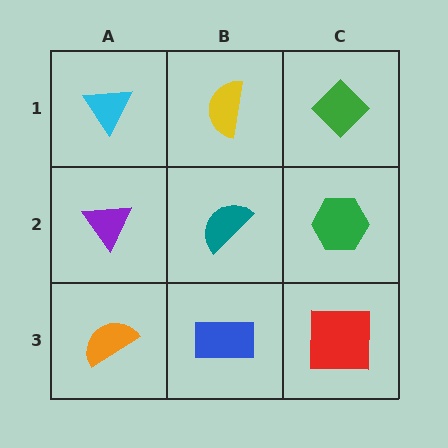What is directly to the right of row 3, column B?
A red square.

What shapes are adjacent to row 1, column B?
A teal semicircle (row 2, column B), a cyan triangle (row 1, column A), a green diamond (row 1, column C).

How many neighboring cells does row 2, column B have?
4.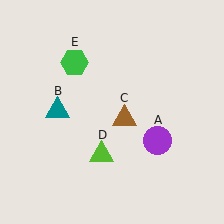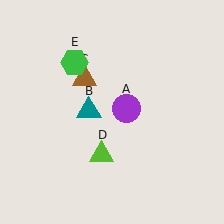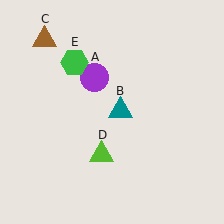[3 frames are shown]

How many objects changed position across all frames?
3 objects changed position: purple circle (object A), teal triangle (object B), brown triangle (object C).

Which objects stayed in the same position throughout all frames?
Lime triangle (object D) and green hexagon (object E) remained stationary.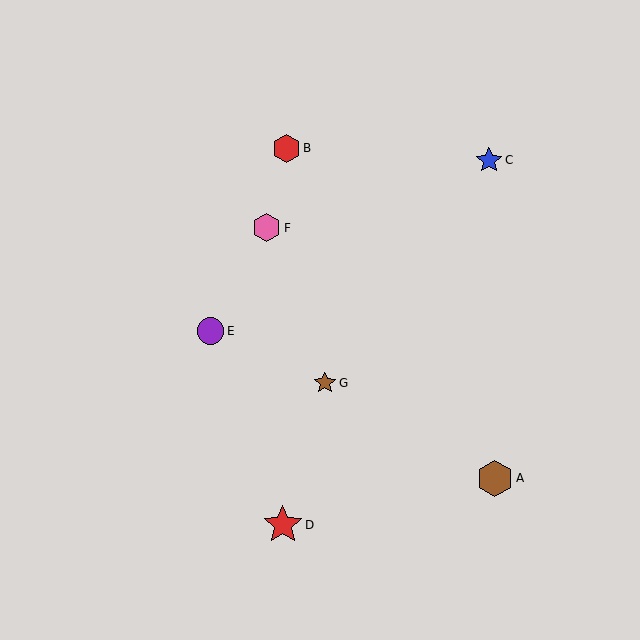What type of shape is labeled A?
Shape A is a brown hexagon.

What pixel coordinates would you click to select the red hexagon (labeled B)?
Click at (286, 148) to select the red hexagon B.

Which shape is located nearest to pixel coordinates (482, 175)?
The blue star (labeled C) at (489, 160) is nearest to that location.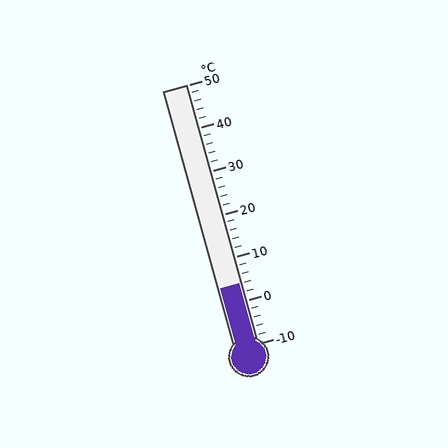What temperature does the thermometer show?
The thermometer shows approximately 4°C.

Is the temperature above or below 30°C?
The temperature is below 30°C.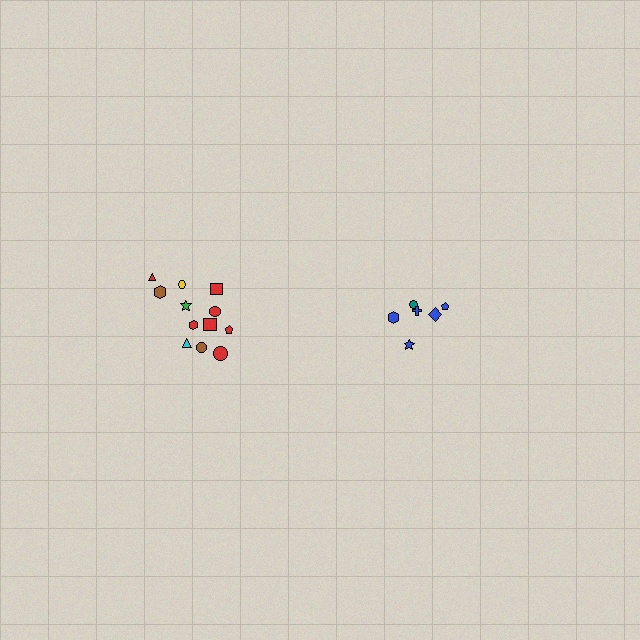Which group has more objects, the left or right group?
The left group.